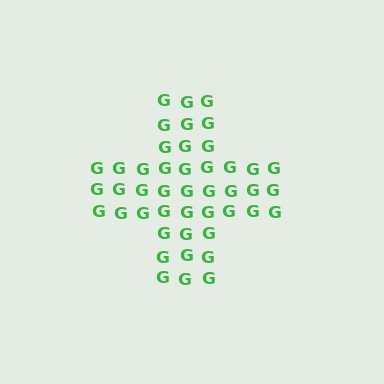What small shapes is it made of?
It is made of small letter G's.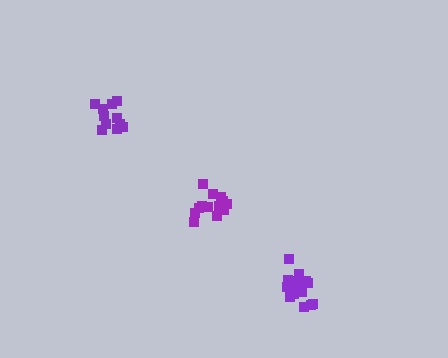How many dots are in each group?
Group 1: 11 dots, Group 2: 16 dots, Group 3: 15 dots (42 total).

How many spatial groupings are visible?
There are 3 spatial groupings.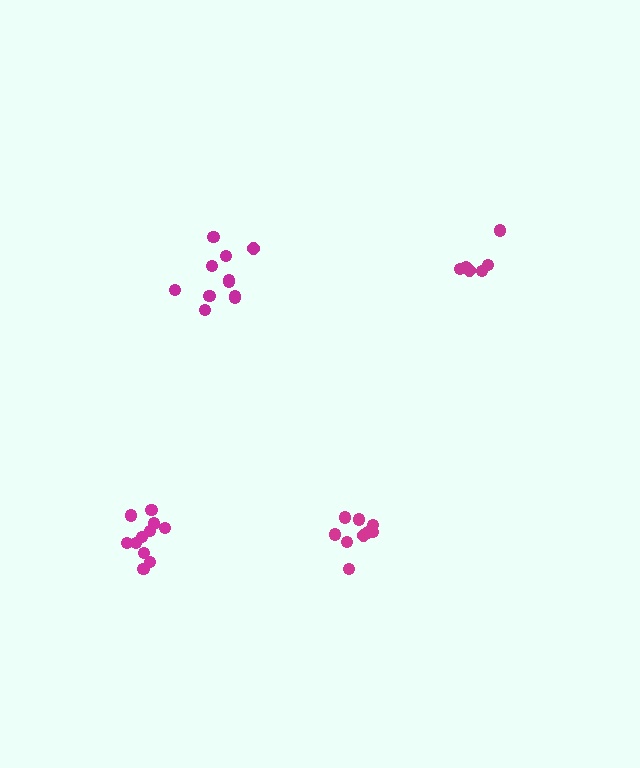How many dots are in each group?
Group 1: 9 dots, Group 2: 6 dots, Group 3: 11 dots, Group 4: 11 dots (37 total).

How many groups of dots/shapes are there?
There are 4 groups.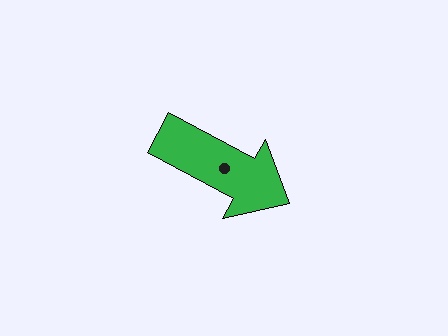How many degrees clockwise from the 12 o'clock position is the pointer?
Approximately 118 degrees.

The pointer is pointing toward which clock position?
Roughly 4 o'clock.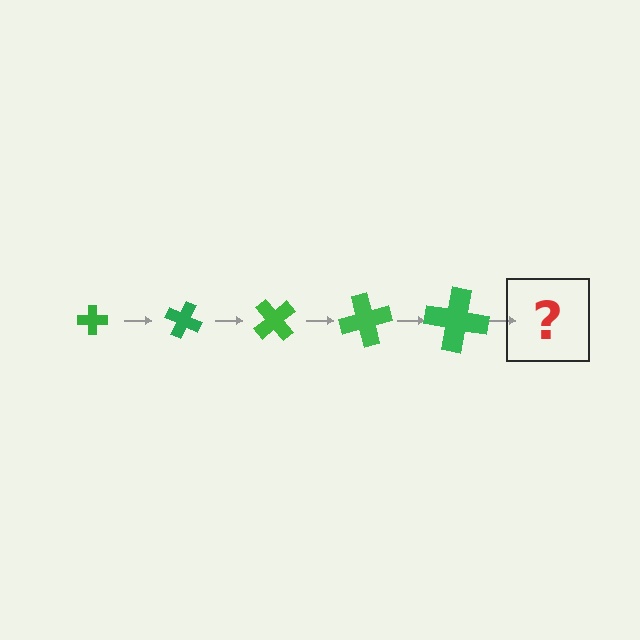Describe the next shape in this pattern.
It should be a cross, larger than the previous one and rotated 125 degrees from the start.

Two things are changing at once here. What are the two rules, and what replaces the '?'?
The two rules are that the cross grows larger each step and it rotates 25 degrees each step. The '?' should be a cross, larger than the previous one and rotated 125 degrees from the start.